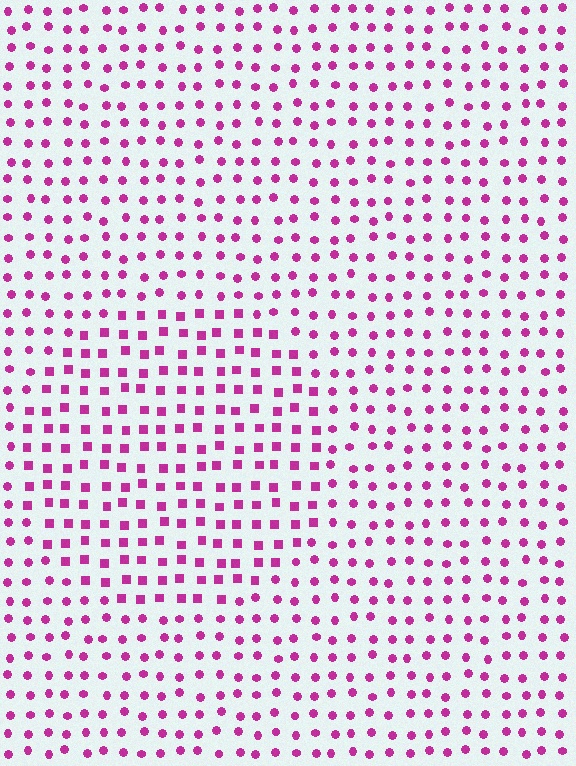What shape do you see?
I see a circle.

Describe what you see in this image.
The image is filled with small magenta elements arranged in a uniform grid. A circle-shaped region contains squares, while the surrounding area contains circles. The boundary is defined purely by the change in element shape.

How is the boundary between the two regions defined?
The boundary is defined by a change in element shape: squares inside vs. circles outside. All elements share the same color and spacing.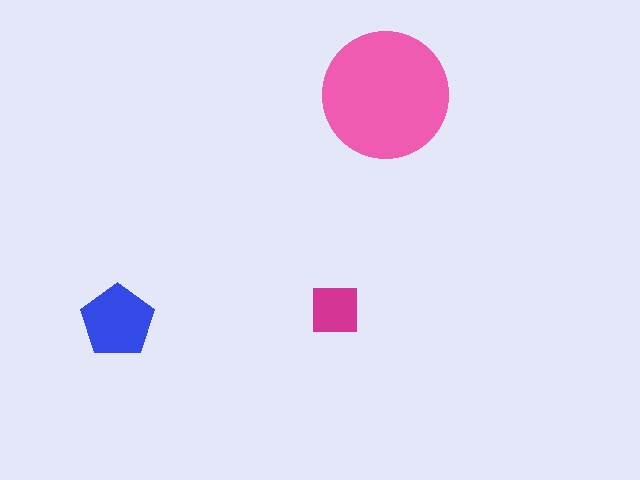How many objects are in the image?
There are 3 objects in the image.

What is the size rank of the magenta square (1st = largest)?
3rd.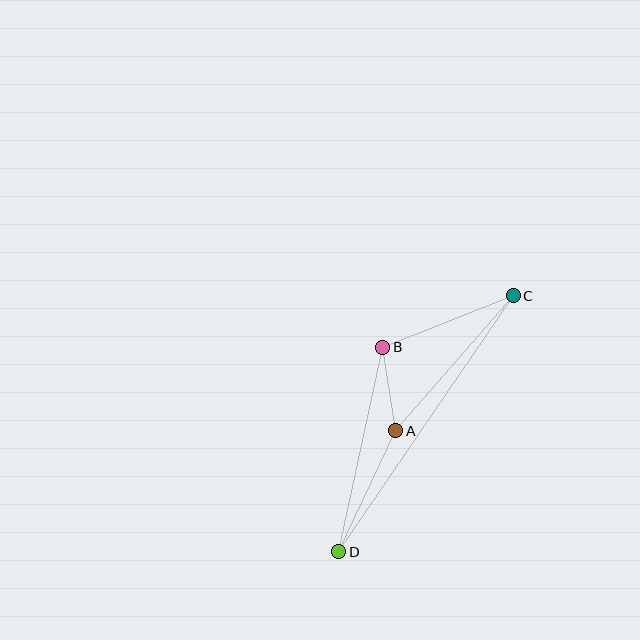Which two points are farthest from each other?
Points C and D are farthest from each other.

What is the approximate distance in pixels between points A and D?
The distance between A and D is approximately 134 pixels.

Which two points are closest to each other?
Points A and B are closest to each other.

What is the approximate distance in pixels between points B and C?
The distance between B and C is approximately 140 pixels.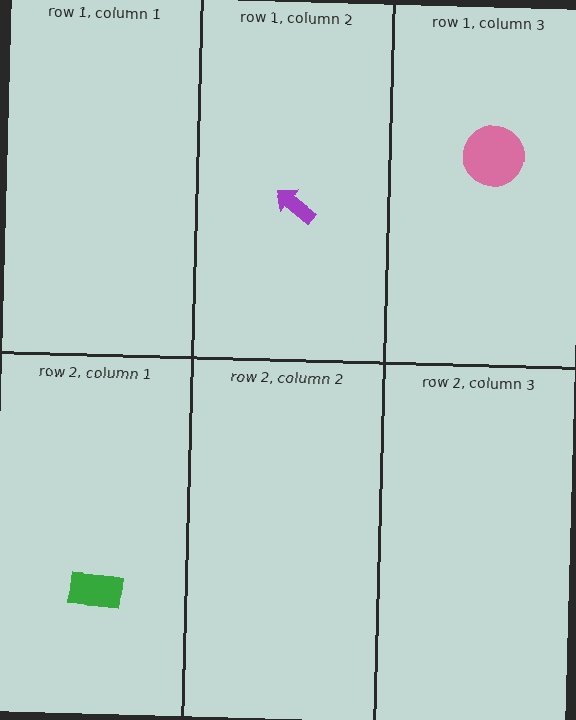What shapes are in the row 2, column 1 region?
The green rectangle.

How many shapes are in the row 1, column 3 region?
1.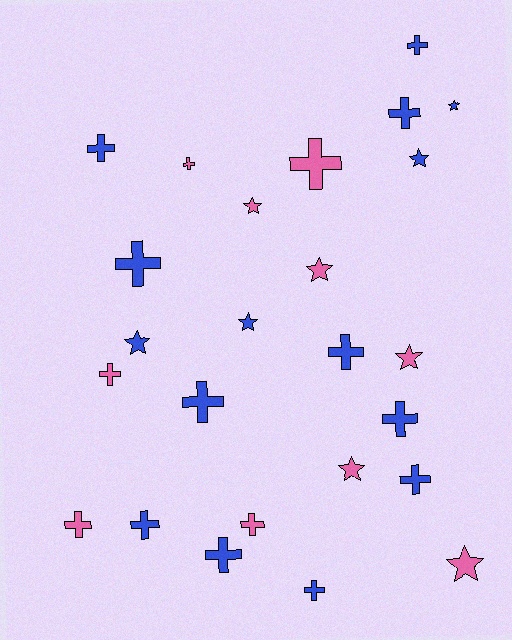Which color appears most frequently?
Blue, with 15 objects.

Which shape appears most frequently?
Cross, with 16 objects.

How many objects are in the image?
There are 25 objects.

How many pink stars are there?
There are 5 pink stars.